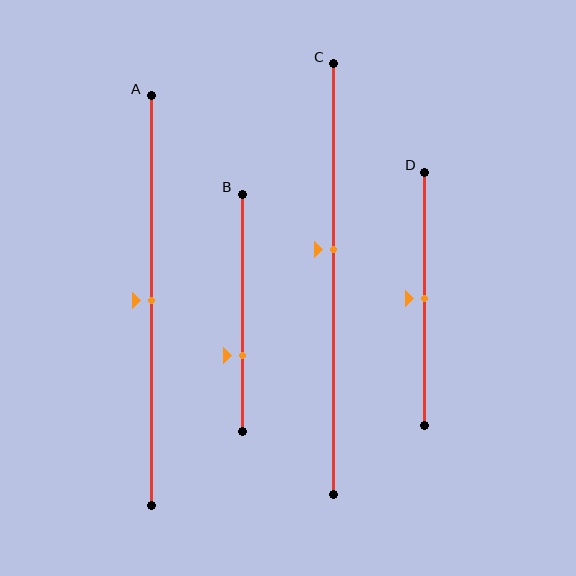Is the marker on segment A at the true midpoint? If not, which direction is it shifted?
Yes, the marker on segment A is at the true midpoint.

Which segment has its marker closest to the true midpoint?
Segment A has its marker closest to the true midpoint.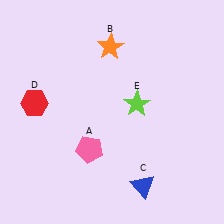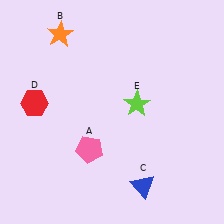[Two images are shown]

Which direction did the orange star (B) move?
The orange star (B) moved left.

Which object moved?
The orange star (B) moved left.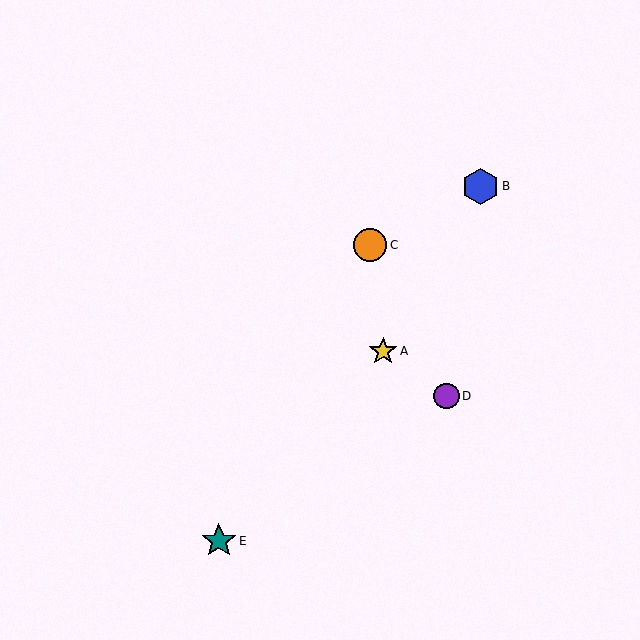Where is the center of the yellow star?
The center of the yellow star is at (383, 351).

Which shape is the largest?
The blue hexagon (labeled B) is the largest.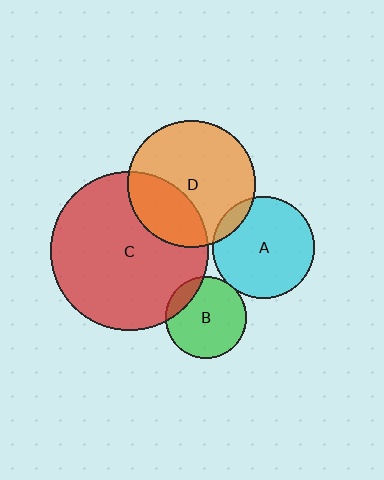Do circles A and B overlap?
Yes.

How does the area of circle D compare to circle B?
Approximately 2.4 times.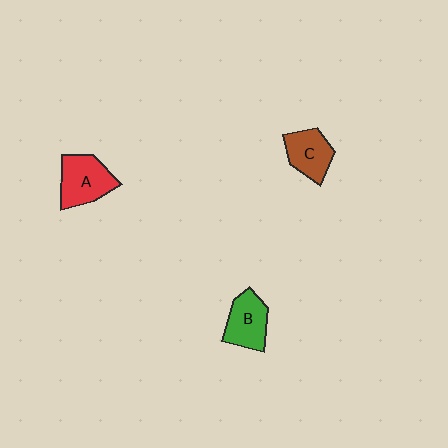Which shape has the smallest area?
Shape C (brown).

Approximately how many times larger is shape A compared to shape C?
Approximately 1.2 times.